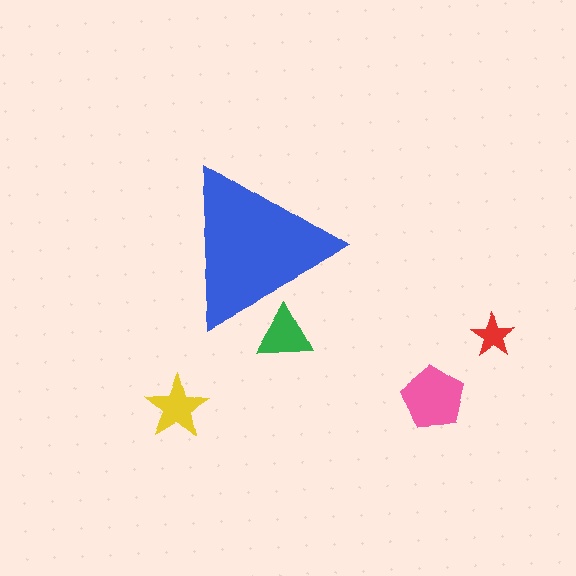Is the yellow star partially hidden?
No, the yellow star is fully visible.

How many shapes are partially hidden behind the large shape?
1 shape is partially hidden.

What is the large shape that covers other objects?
A blue triangle.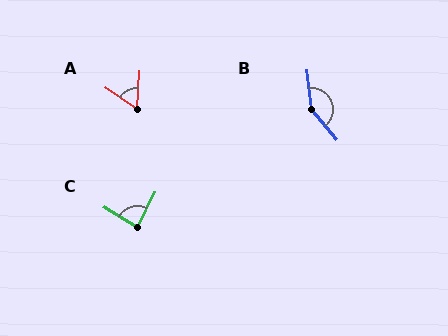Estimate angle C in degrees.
Approximately 86 degrees.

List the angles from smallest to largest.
A (59°), C (86°), B (145°).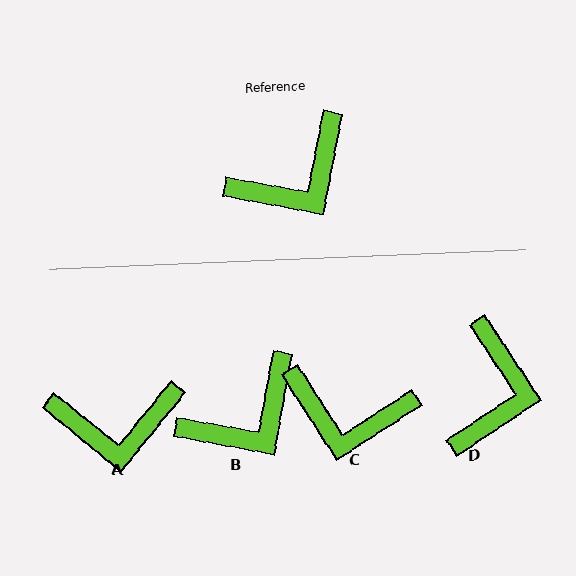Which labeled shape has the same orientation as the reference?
B.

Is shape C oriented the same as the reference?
No, it is off by about 47 degrees.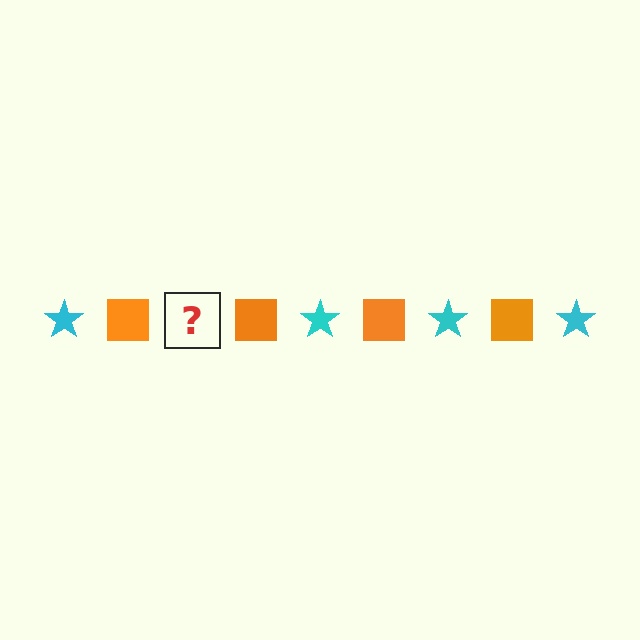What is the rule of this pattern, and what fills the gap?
The rule is that the pattern alternates between cyan star and orange square. The gap should be filled with a cyan star.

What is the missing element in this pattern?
The missing element is a cyan star.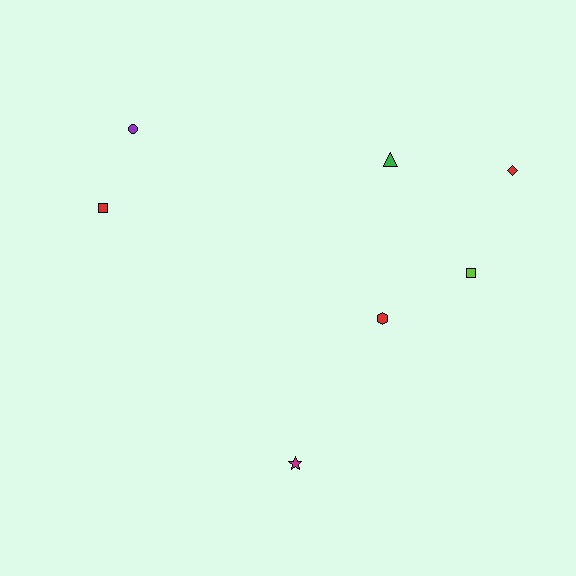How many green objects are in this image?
There is 1 green object.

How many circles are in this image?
There is 1 circle.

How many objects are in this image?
There are 7 objects.